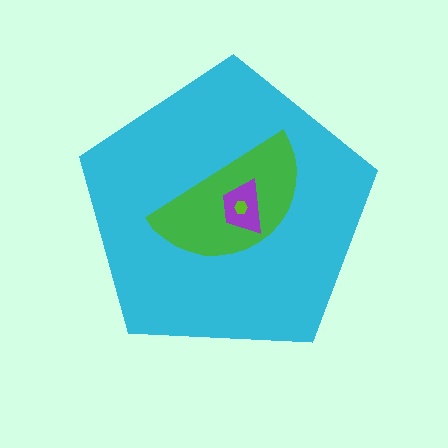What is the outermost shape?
The cyan pentagon.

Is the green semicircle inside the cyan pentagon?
Yes.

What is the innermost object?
The lime hexagon.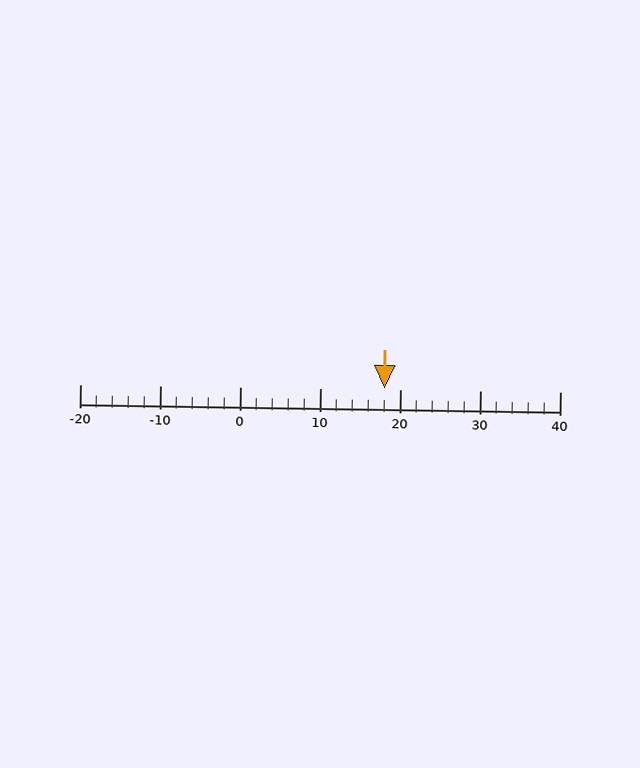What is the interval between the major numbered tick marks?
The major tick marks are spaced 10 units apart.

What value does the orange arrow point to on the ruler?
The orange arrow points to approximately 18.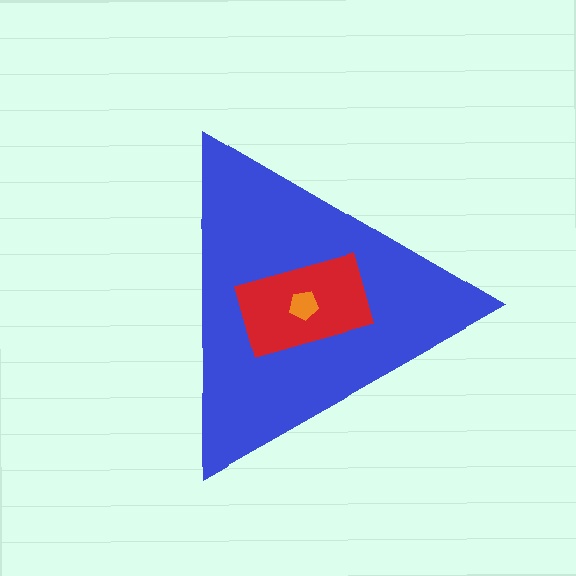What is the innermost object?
The orange pentagon.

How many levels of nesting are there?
3.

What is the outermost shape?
The blue triangle.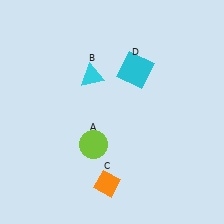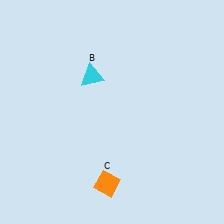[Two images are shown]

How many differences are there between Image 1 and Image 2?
There are 2 differences between the two images.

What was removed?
The lime circle (A), the cyan square (D) were removed in Image 2.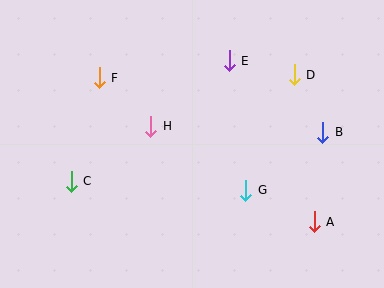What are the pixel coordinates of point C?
Point C is at (71, 181).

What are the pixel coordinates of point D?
Point D is at (294, 75).